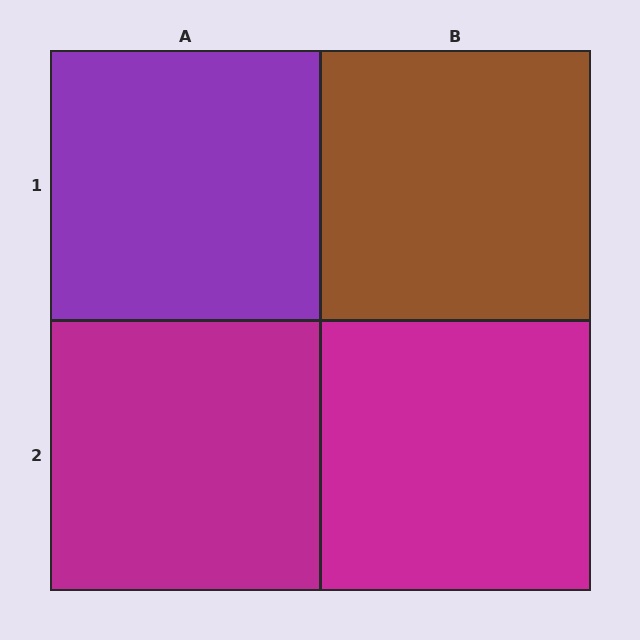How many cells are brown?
1 cell is brown.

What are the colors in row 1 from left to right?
Purple, brown.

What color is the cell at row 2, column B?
Magenta.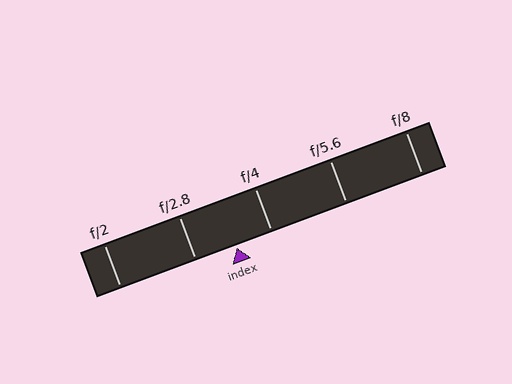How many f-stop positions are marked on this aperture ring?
There are 5 f-stop positions marked.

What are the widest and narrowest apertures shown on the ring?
The widest aperture shown is f/2 and the narrowest is f/8.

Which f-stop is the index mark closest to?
The index mark is closest to f/4.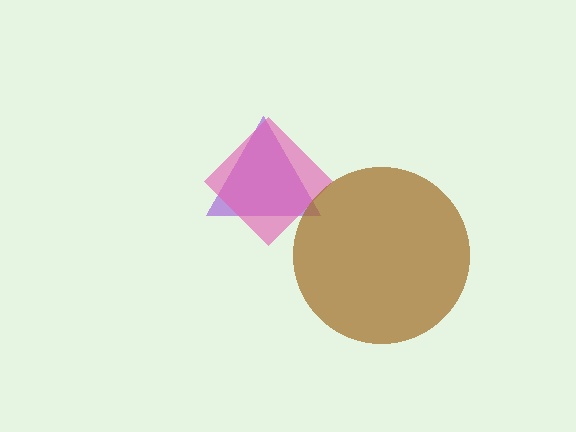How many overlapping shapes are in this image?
There are 3 overlapping shapes in the image.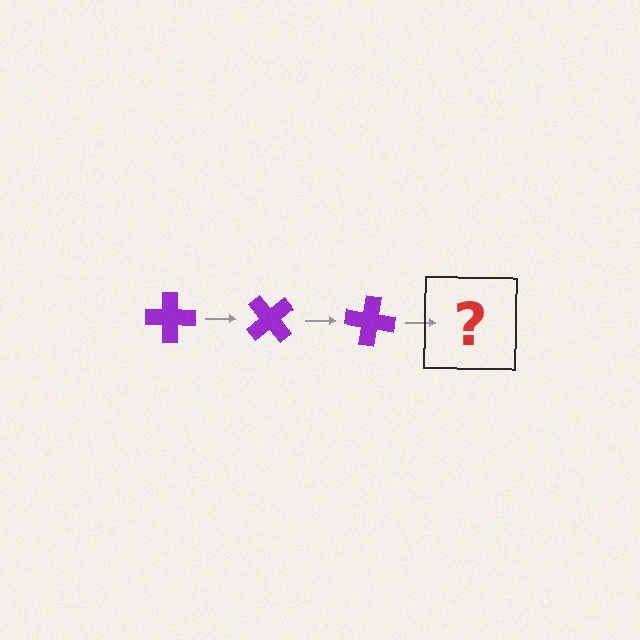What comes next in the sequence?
The next element should be a purple cross rotated 150 degrees.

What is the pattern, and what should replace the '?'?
The pattern is that the cross rotates 50 degrees each step. The '?' should be a purple cross rotated 150 degrees.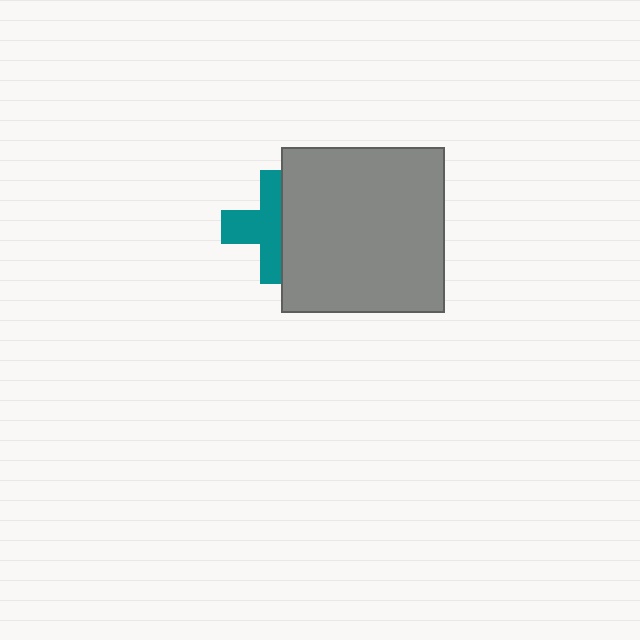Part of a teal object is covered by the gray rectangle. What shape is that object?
It is a cross.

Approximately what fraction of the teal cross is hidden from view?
Roughly 44% of the teal cross is hidden behind the gray rectangle.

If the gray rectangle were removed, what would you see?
You would see the complete teal cross.